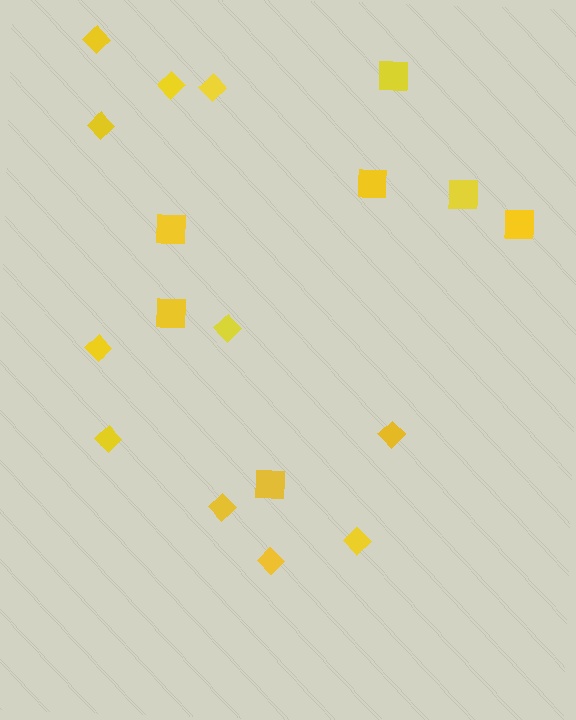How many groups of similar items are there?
There are 2 groups: one group of squares (7) and one group of diamonds (11).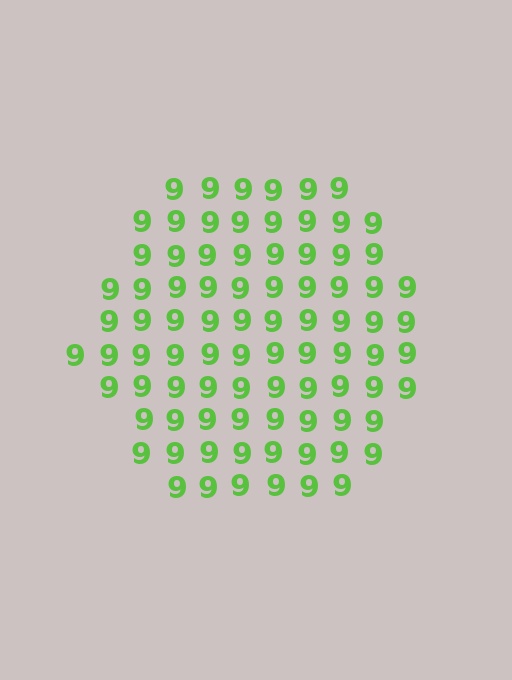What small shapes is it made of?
It is made of small digit 9's.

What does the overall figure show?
The overall figure shows a hexagon.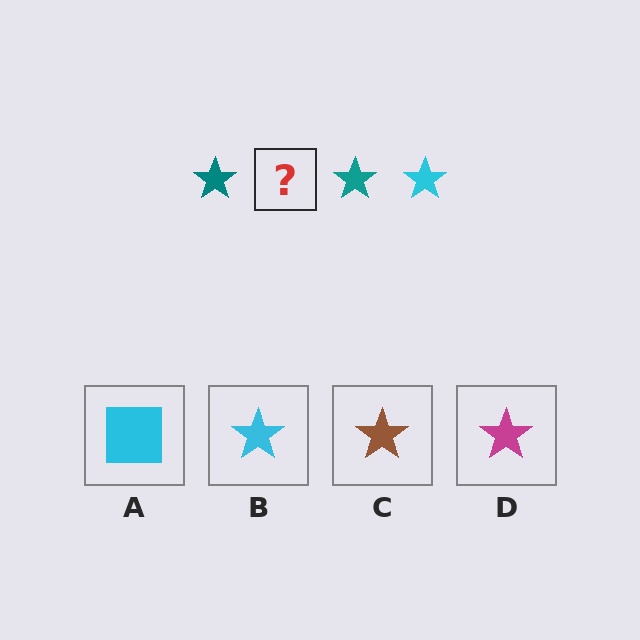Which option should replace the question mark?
Option B.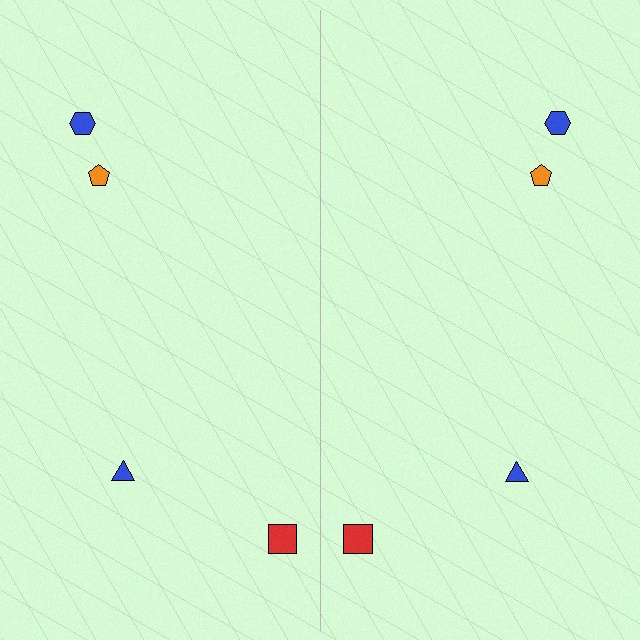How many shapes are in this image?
There are 8 shapes in this image.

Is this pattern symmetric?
Yes, this pattern has bilateral (reflection) symmetry.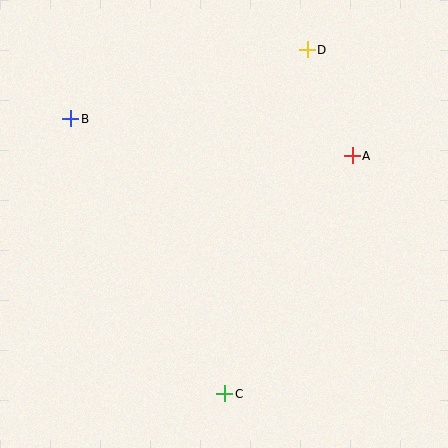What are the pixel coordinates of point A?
Point A is at (352, 156).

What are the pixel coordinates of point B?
Point B is at (71, 119).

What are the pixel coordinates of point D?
Point D is at (307, 50).